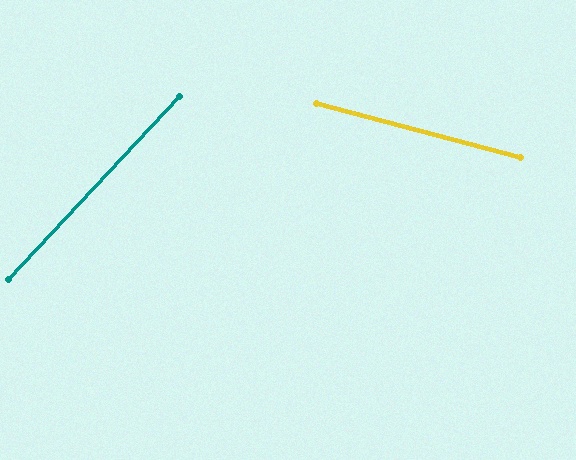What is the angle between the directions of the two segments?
Approximately 62 degrees.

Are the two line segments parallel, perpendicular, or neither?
Neither parallel nor perpendicular — they differ by about 62°.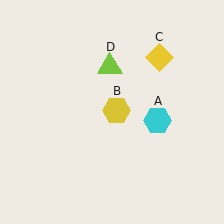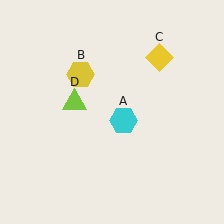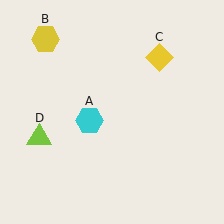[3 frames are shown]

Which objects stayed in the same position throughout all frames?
Yellow diamond (object C) remained stationary.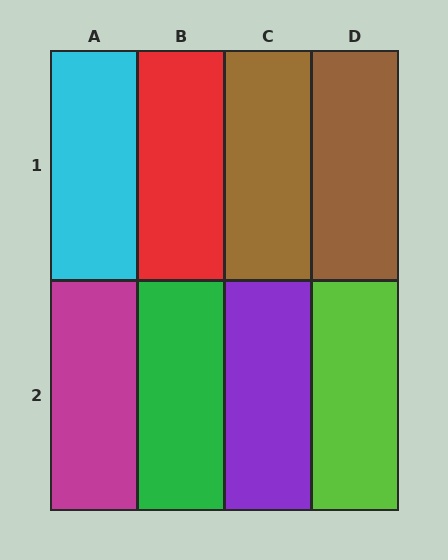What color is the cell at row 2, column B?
Green.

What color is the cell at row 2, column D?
Lime.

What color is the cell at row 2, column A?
Magenta.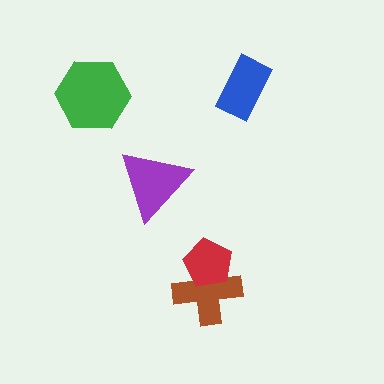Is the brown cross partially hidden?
Yes, it is partially covered by another shape.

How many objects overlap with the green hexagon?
0 objects overlap with the green hexagon.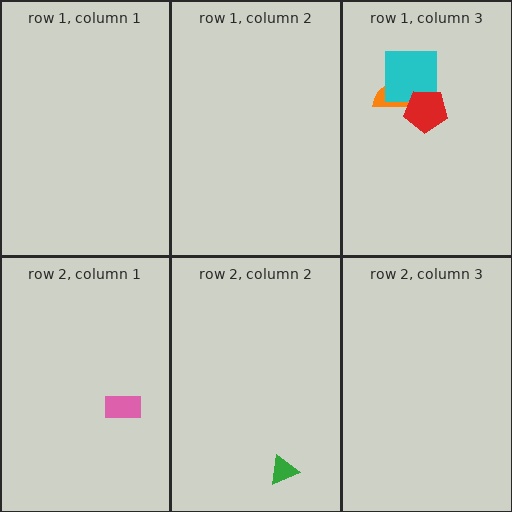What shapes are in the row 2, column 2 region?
The green triangle.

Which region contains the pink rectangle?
The row 2, column 1 region.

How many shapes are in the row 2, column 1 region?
1.